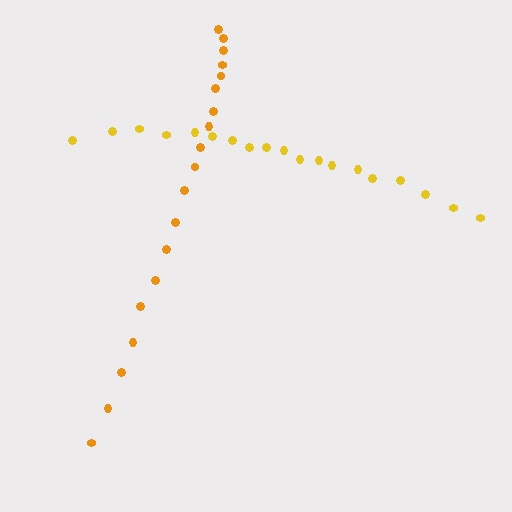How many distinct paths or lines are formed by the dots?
There are 2 distinct paths.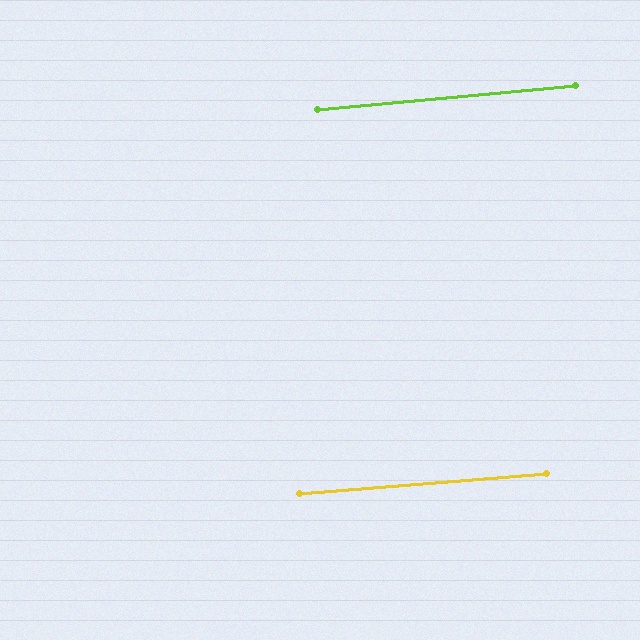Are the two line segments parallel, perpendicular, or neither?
Parallel — their directions differ by only 0.7°.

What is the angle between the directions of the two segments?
Approximately 1 degree.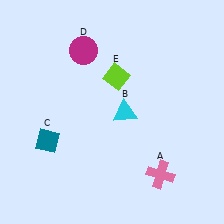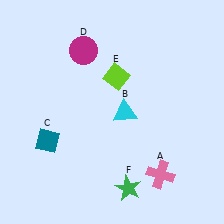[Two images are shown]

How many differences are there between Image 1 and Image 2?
There is 1 difference between the two images.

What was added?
A green star (F) was added in Image 2.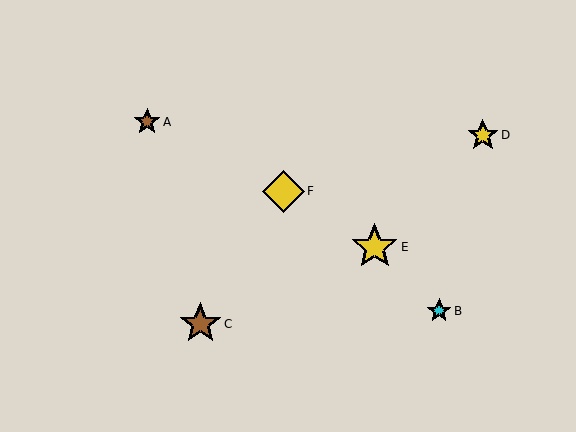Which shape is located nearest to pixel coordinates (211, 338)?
The brown star (labeled C) at (200, 324) is nearest to that location.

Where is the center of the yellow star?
The center of the yellow star is at (483, 135).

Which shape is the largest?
The yellow star (labeled E) is the largest.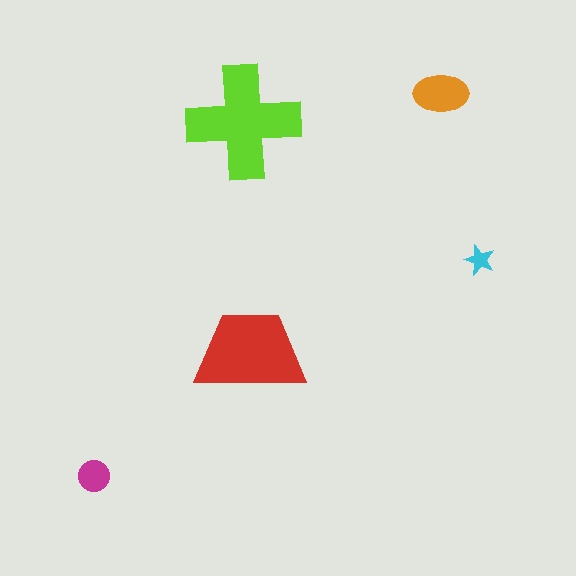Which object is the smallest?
The cyan star.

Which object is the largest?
The lime cross.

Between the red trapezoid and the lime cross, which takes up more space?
The lime cross.